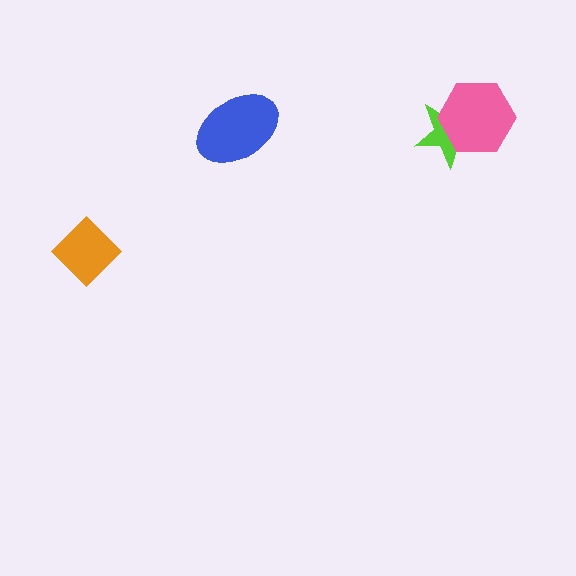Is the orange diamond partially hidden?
No, no other shape covers it.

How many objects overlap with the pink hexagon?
1 object overlaps with the pink hexagon.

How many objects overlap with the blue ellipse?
0 objects overlap with the blue ellipse.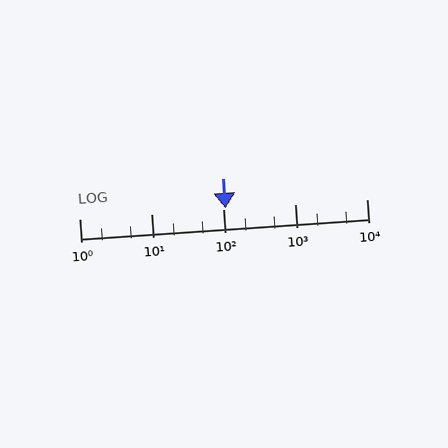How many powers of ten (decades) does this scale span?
The scale spans 4 decades, from 1 to 10000.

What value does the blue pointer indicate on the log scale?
The pointer indicates approximately 110.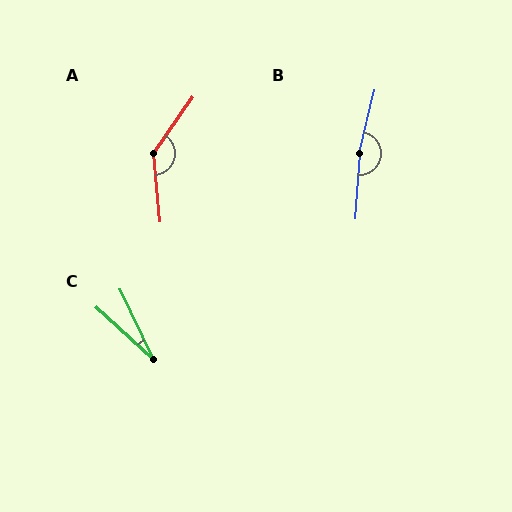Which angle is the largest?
B, at approximately 170 degrees.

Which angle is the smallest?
C, at approximately 23 degrees.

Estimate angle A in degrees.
Approximately 139 degrees.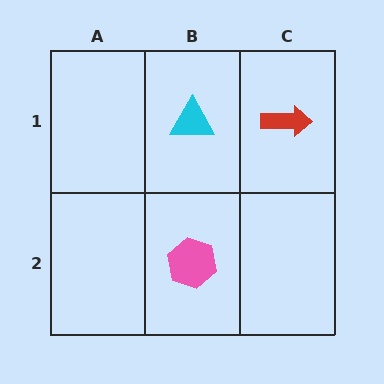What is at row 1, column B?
A cyan triangle.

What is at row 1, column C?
A red arrow.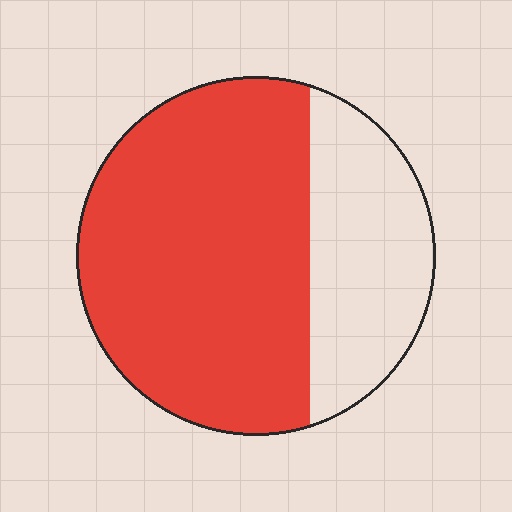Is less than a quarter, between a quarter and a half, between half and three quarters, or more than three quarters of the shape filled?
Between half and three quarters.